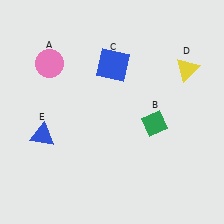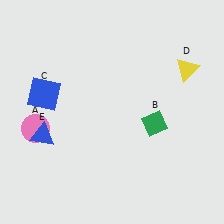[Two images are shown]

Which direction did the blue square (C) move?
The blue square (C) moved left.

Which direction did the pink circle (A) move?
The pink circle (A) moved down.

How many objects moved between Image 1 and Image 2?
2 objects moved between the two images.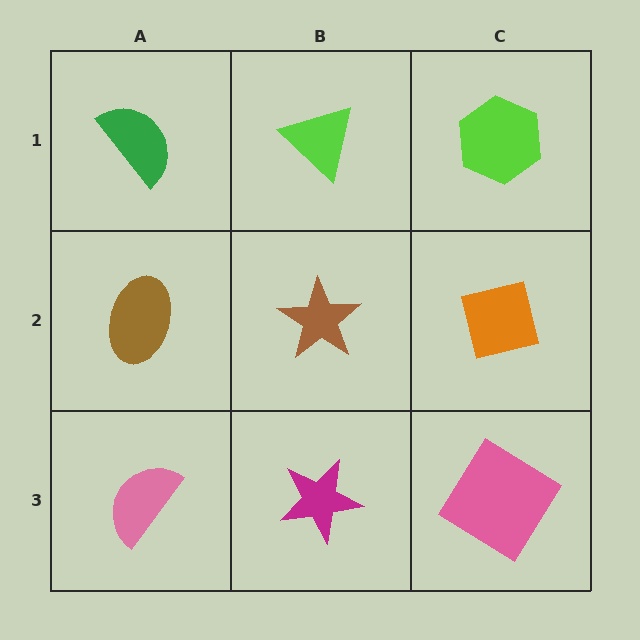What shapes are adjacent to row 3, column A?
A brown ellipse (row 2, column A), a magenta star (row 3, column B).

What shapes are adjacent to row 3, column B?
A brown star (row 2, column B), a pink semicircle (row 3, column A), a pink diamond (row 3, column C).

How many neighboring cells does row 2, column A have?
3.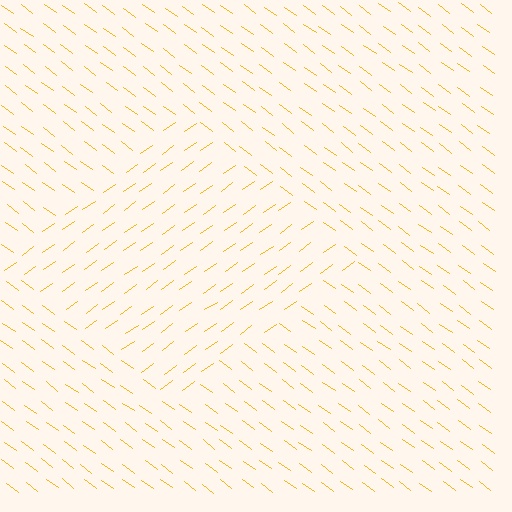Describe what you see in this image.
The image is filled with small yellow line segments. A diamond region in the image has lines oriented differently from the surrounding lines, creating a visible texture boundary.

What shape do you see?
I see a diamond.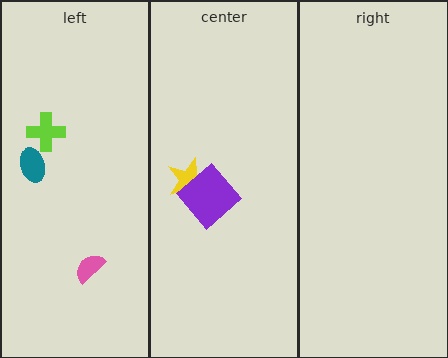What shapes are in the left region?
The lime cross, the teal ellipse, the pink semicircle.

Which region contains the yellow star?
The center region.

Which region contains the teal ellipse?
The left region.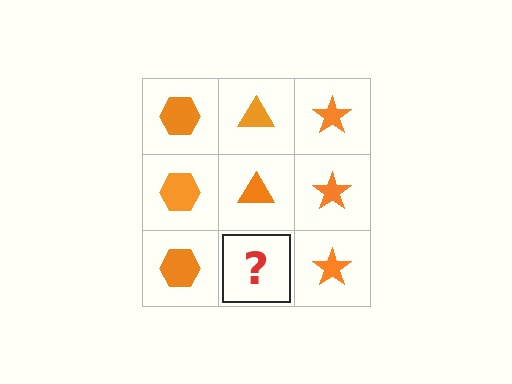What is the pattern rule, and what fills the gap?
The rule is that each column has a consistent shape. The gap should be filled with an orange triangle.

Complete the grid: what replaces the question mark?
The question mark should be replaced with an orange triangle.